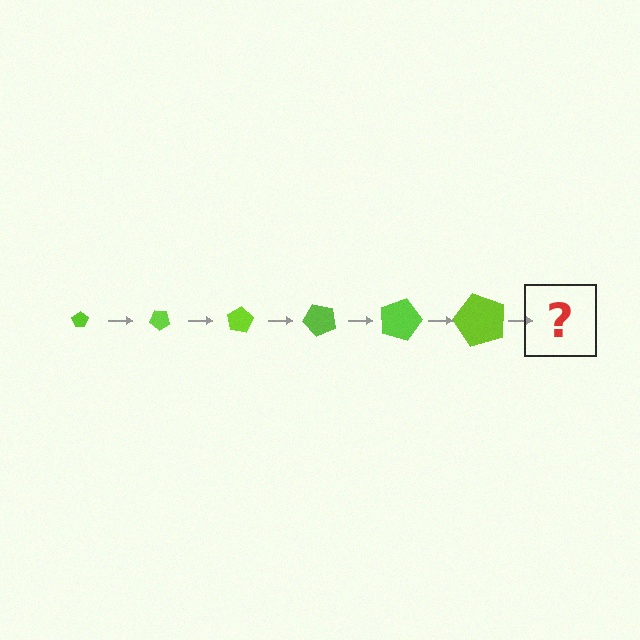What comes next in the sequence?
The next element should be a pentagon, larger than the previous one and rotated 240 degrees from the start.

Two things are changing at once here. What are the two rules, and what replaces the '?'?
The two rules are that the pentagon grows larger each step and it rotates 40 degrees each step. The '?' should be a pentagon, larger than the previous one and rotated 240 degrees from the start.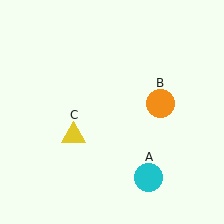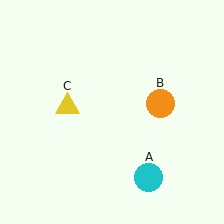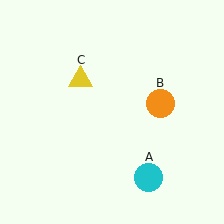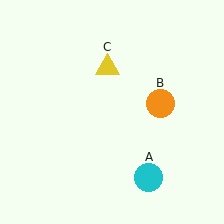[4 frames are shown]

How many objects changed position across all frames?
1 object changed position: yellow triangle (object C).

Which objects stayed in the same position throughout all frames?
Cyan circle (object A) and orange circle (object B) remained stationary.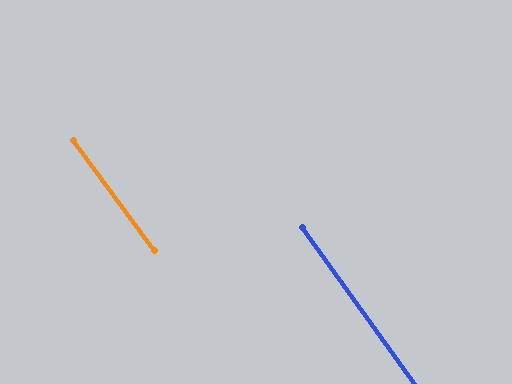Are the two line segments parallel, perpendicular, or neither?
Parallel — their directions differ by only 0.8°.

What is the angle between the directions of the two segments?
Approximately 1 degree.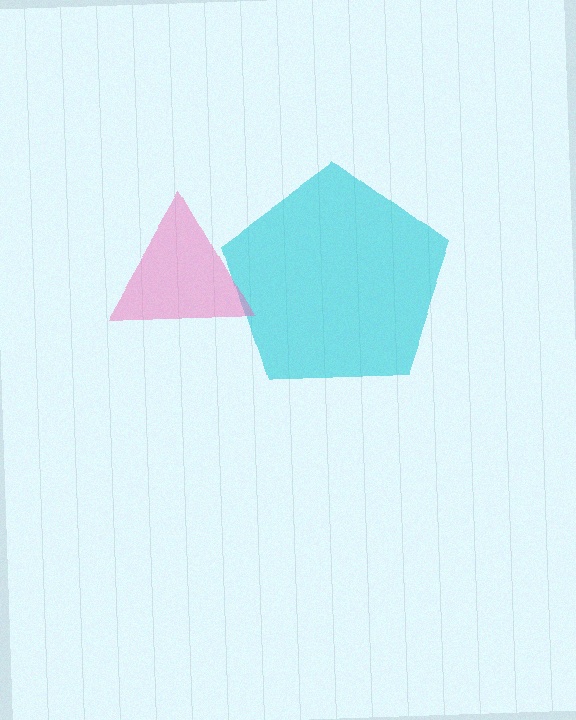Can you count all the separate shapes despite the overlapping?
Yes, there are 2 separate shapes.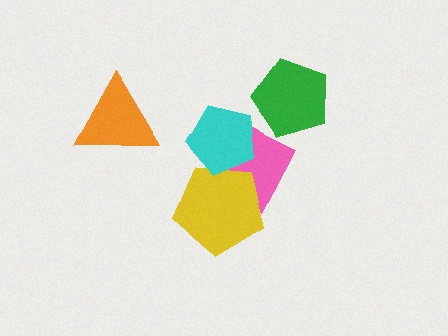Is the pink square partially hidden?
Yes, it is partially covered by another shape.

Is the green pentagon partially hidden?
No, no other shape covers it.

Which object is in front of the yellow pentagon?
The cyan pentagon is in front of the yellow pentagon.